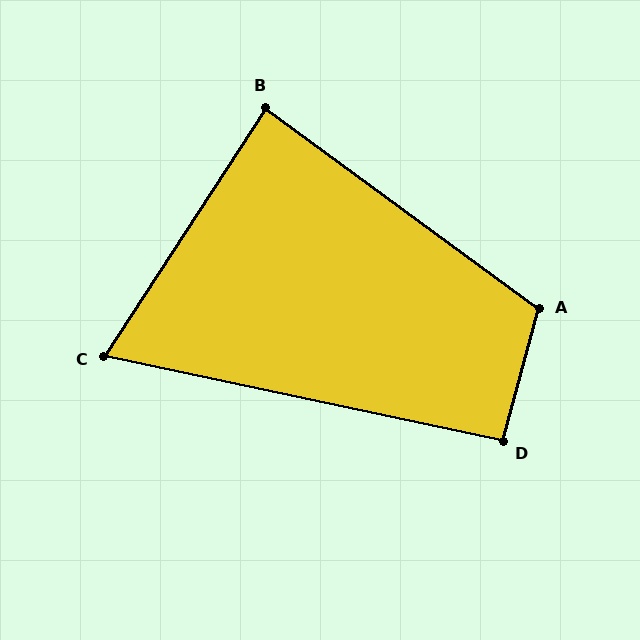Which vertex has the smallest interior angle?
C, at approximately 69 degrees.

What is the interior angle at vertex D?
Approximately 93 degrees (approximately right).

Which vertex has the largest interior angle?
A, at approximately 111 degrees.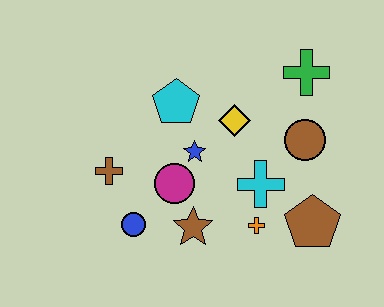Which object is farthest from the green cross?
The blue circle is farthest from the green cross.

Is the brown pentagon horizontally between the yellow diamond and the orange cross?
No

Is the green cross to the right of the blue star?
Yes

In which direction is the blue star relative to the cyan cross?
The blue star is to the left of the cyan cross.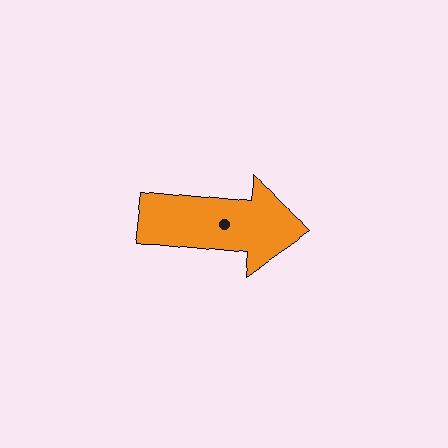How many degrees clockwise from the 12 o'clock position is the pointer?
Approximately 96 degrees.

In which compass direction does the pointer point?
East.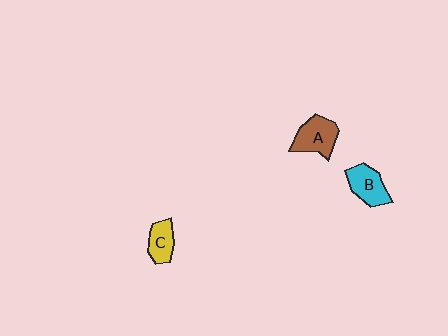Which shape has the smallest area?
Shape C (yellow).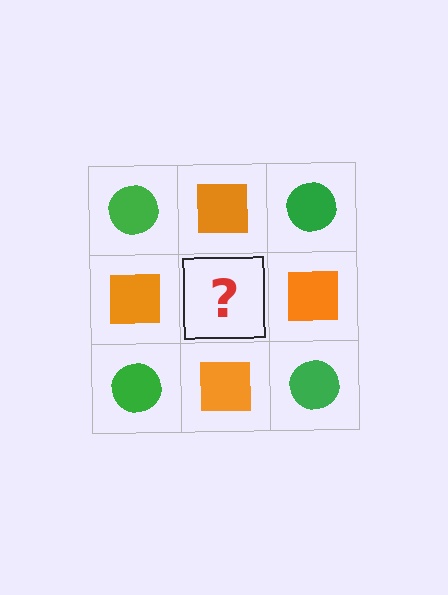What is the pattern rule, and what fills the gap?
The rule is that it alternates green circle and orange square in a checkerboard pattern. The gap should be filled with a green circle.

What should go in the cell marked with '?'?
The missing cell should contain a green circle.